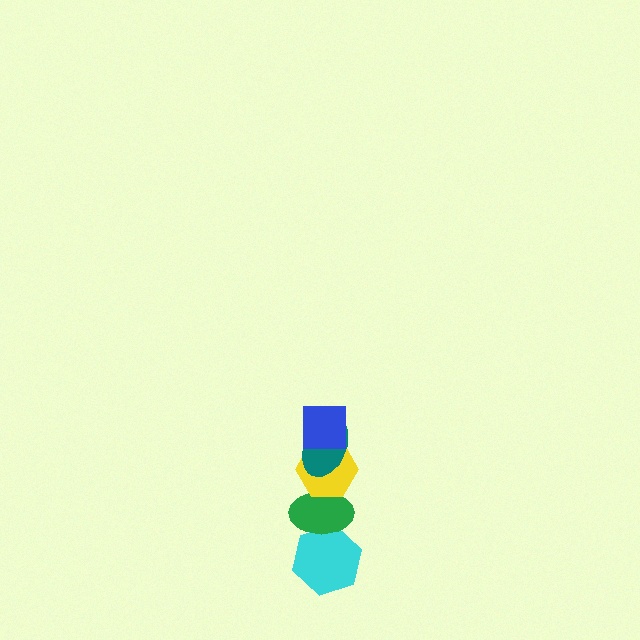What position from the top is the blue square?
The blue square is 1st from the top.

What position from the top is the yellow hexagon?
The yellow hexagon is 3rd from the top.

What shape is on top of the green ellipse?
The yellow hexagon is on top of the green ellipse.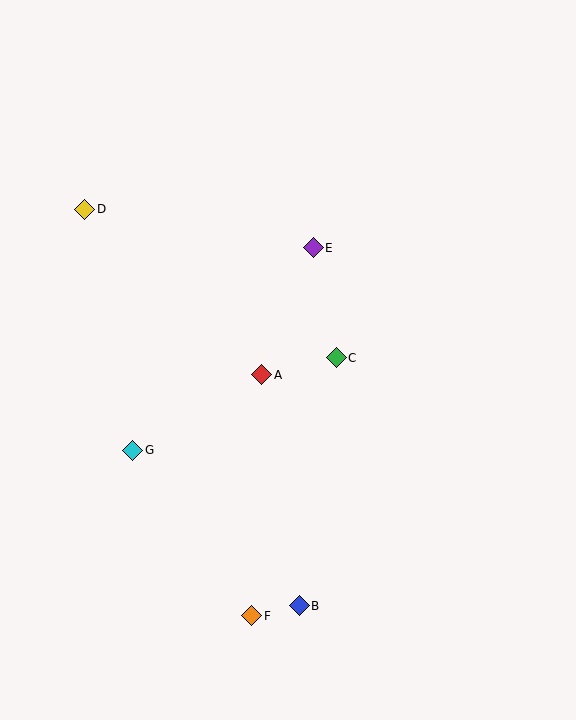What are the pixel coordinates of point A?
Point A is at (262, 375).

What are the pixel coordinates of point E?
Point E is at (313, 248).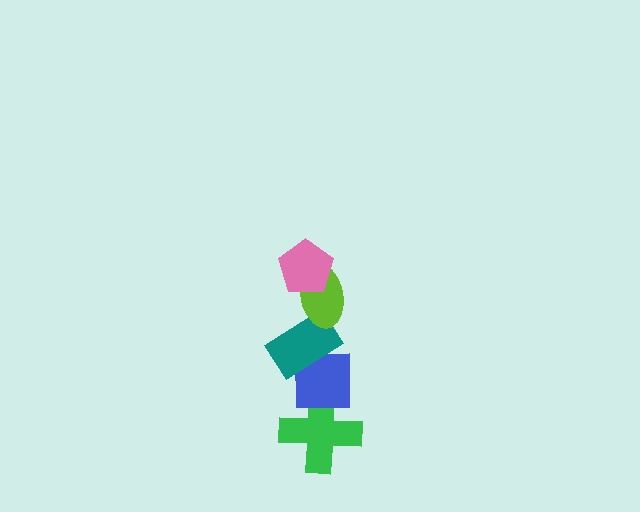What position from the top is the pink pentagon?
The pink pentagon is 1st from the top.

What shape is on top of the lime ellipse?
The pink pentagon is on top of the lime ellipse.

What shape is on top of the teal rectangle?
The lime ellipse is on top of the teal rectangle.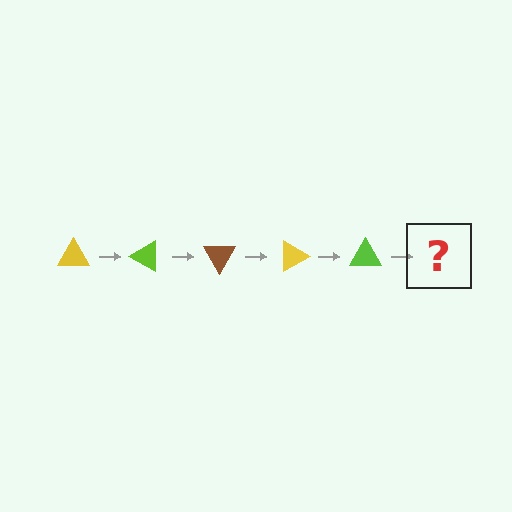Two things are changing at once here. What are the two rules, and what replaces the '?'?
The two rules are that it rotates 30 degrees each step and the color cycles through yellow, lime, and brown. The '?' should be a brown triangle, rotated 150 degrees from the start.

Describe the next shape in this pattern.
It should be a brown triangle, rotated 150 degrees from the start.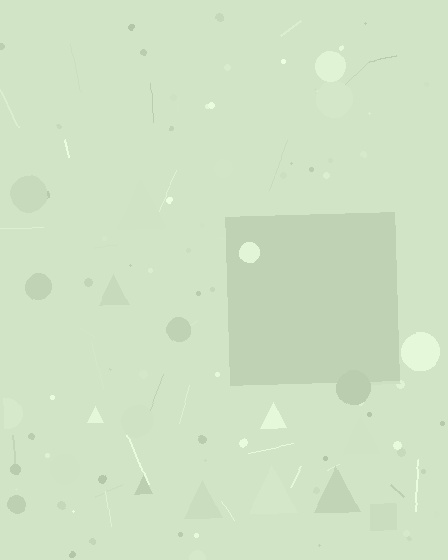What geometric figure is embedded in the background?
A square is embedded in the background.